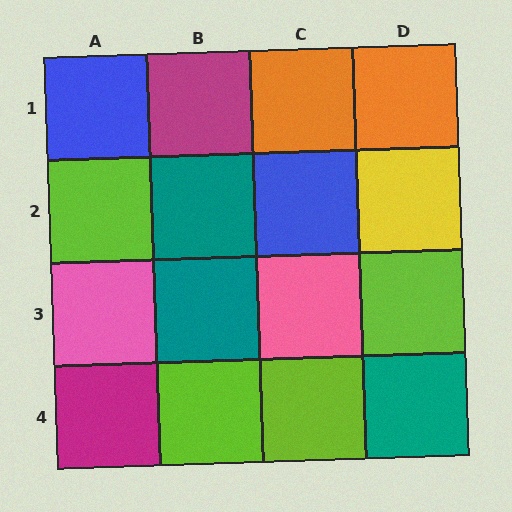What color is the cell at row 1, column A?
Blue.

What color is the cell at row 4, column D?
Teal.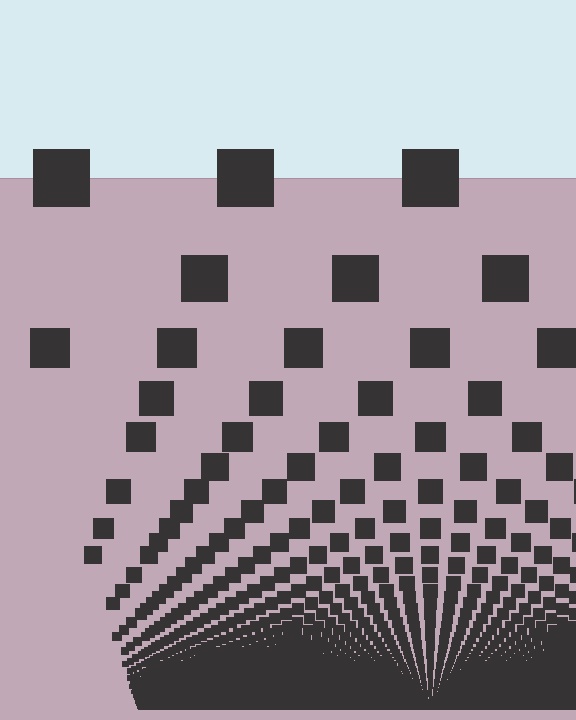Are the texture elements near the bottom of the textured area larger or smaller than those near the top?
Smaller. The gradient is inverted — elements near the bottom are smaller and denser.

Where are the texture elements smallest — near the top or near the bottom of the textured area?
Near the bottom.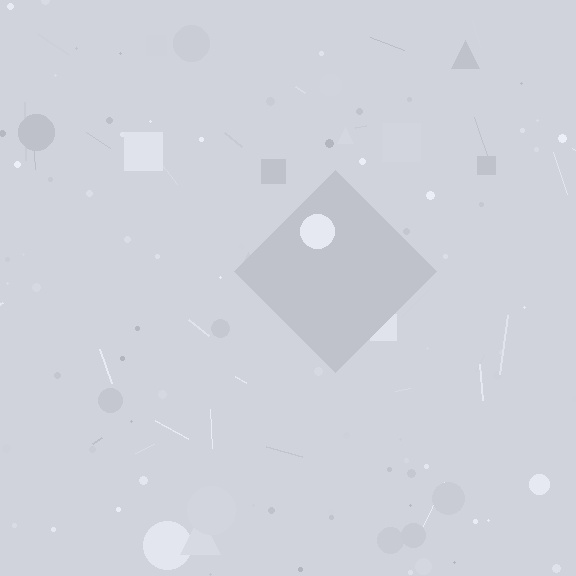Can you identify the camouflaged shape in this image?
The camouflaged shape is a diamond.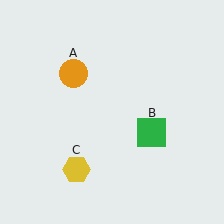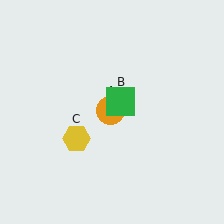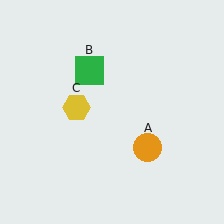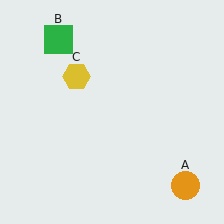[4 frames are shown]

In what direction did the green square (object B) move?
The green square (object B) moved up and to the left.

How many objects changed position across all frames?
3 objects changed position: orange circle (object A), green square (object B), yellow hexagon (object C).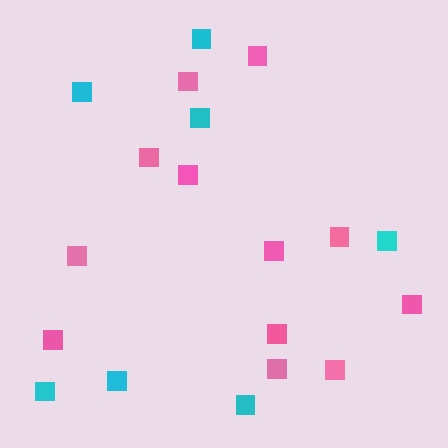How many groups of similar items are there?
There are 2 groups: one group of pink squares (12) and one group of cyan squares (7).